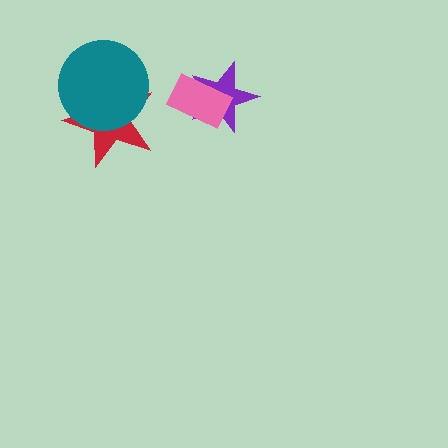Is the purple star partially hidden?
Yes, it is partially covered by another shape.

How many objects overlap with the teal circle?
1 object overlaps with the teal circle.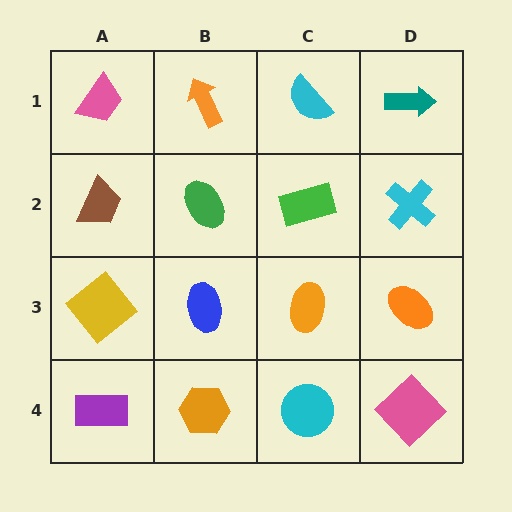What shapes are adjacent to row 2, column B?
An orange arrow (row 1, column B), a blue ellipse (row 3, column B), a brown trapezoid (row 2, column A), a green rectangle (row 2, column C).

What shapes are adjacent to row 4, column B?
A blue ellipse (row 3, column B), a purple rectangle (row 4, column A), a cyan circle (row 4, column C).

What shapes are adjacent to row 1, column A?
A brown trapezoid (row 2, column A), an orange arrow (row 1, column B).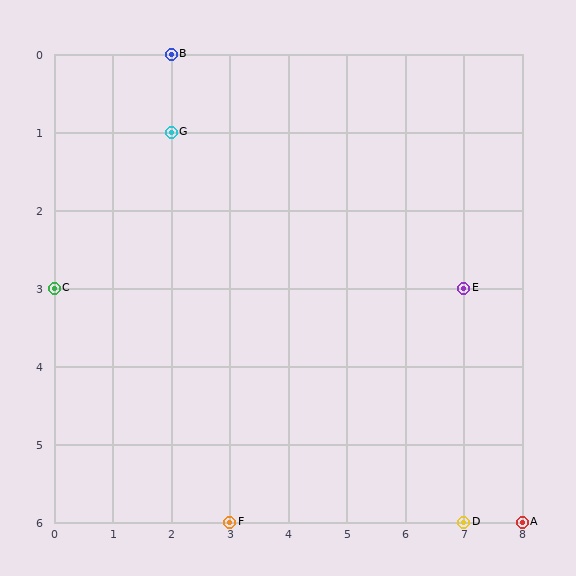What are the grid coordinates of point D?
Point D is at grid coordinates (7, 6).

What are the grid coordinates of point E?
Point E is at grid coordinates (7, 3).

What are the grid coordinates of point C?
Point C is at grid coordinates (0, 3).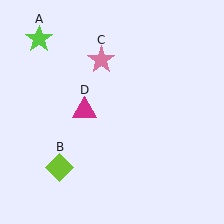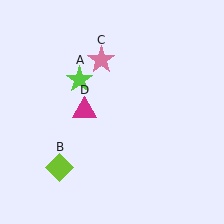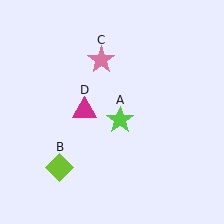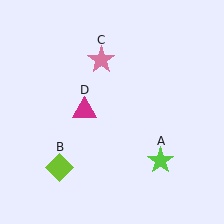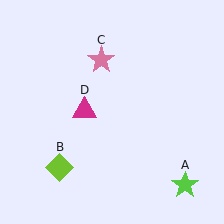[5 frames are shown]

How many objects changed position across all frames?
1 object changed position: lime star (object A).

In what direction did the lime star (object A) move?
The lime star (object A) moved down and to the right.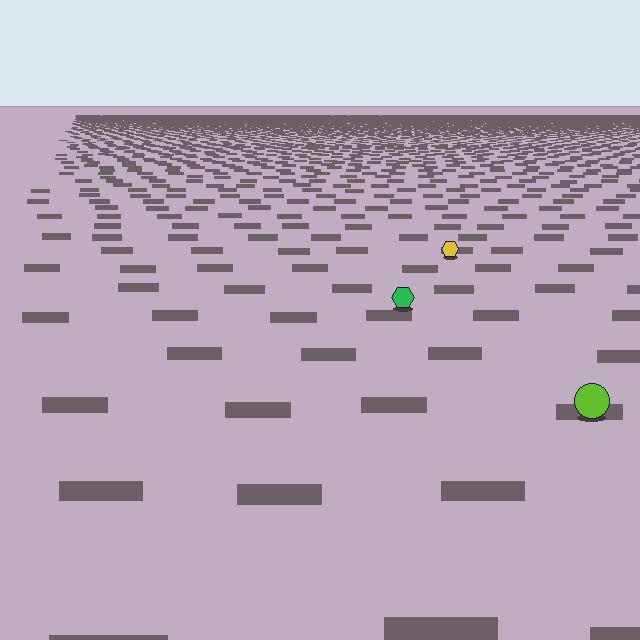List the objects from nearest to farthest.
From nearest to farthest: the lime circle, the green hexagon, the yellow hexagon.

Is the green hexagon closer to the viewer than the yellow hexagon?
Yes. The green hexagon is closer — you can tell from the texture gradient: the ground texture is coarser near it.